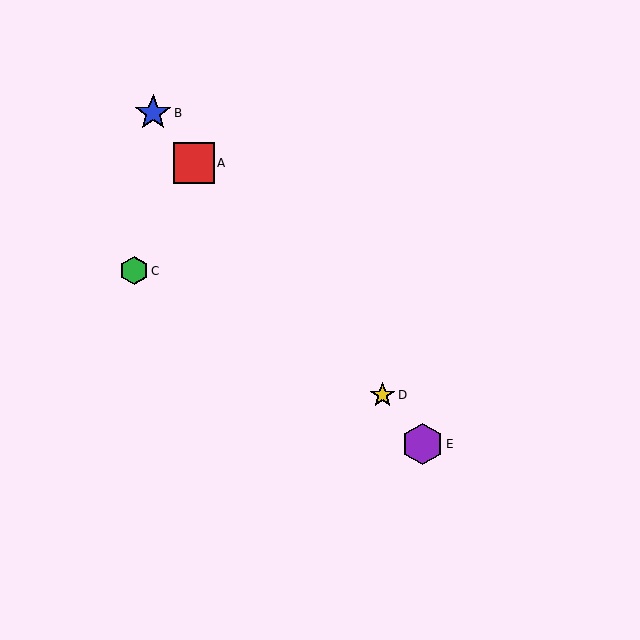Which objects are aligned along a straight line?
Objects A, B, D, E are aligned along a straight line.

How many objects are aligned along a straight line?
4 objects (A, B, D, E) are aligned along a straight line.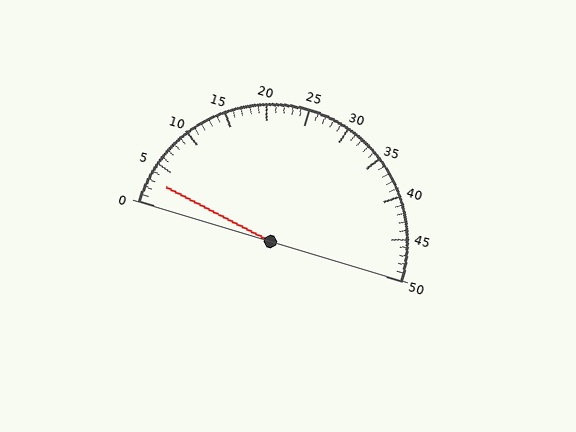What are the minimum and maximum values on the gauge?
The gauge ranges from 0 to 50.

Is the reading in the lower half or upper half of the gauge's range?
The reading is in the lower half of the range (0 to 50).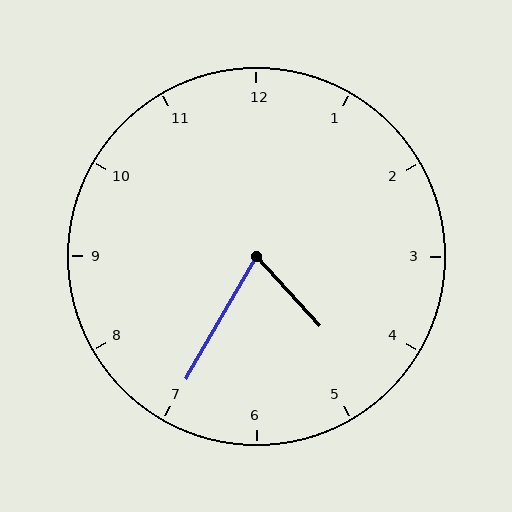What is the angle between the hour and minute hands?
Approximately 72 degrees.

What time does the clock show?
4:35.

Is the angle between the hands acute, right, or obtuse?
It is acute.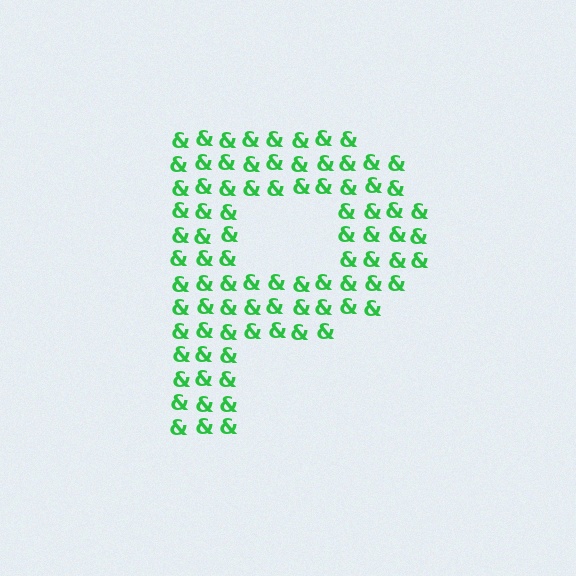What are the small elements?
The small elements are ampersands.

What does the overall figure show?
The overall figure shows the letter P.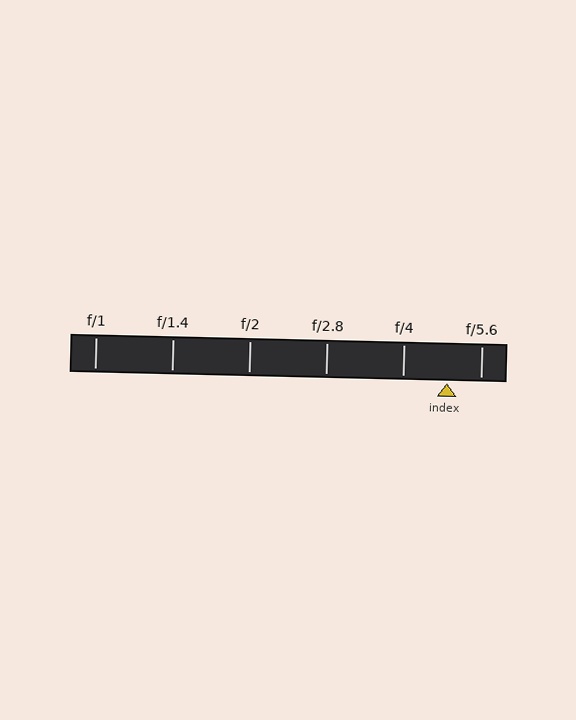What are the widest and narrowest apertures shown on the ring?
The widest aperture shown is f/1 and the narrowest is f/5.6.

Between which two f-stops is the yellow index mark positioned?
The index mark is between f/4 and f/5.6.